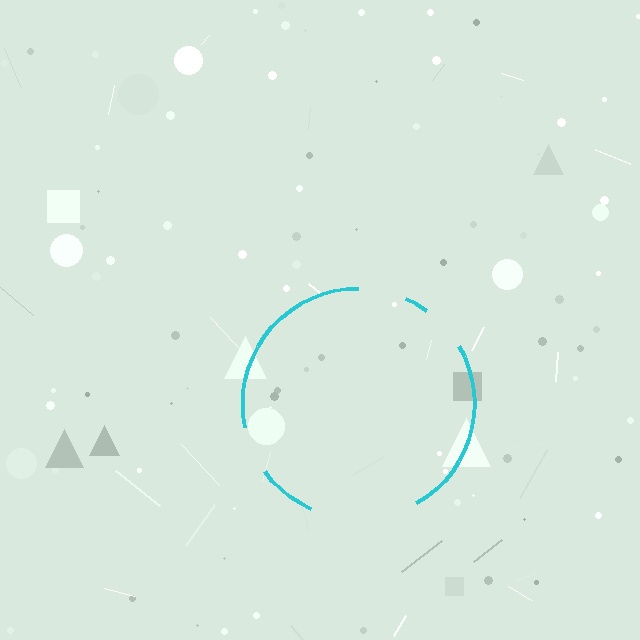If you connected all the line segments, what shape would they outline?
They would outline a circle.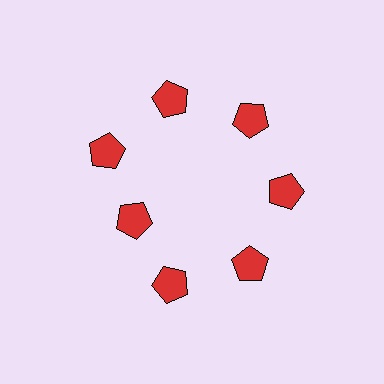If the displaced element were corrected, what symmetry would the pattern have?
It would have 7-fold rotational symmetry — the pattern would map onto itself every 51 degrees.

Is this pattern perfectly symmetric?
No. The 7 red pentagons are arranged in a ring, but one element near the 8 o'clock position is pulled inward toward the center, breaking the 7-fold rotational symmetry.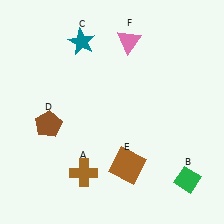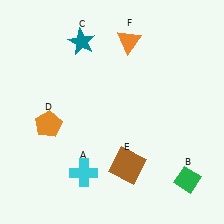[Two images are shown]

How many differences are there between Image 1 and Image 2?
There are 3 differences between the two images.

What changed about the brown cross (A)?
In Image 1, A is brown. In Image 2, it changed to cyan.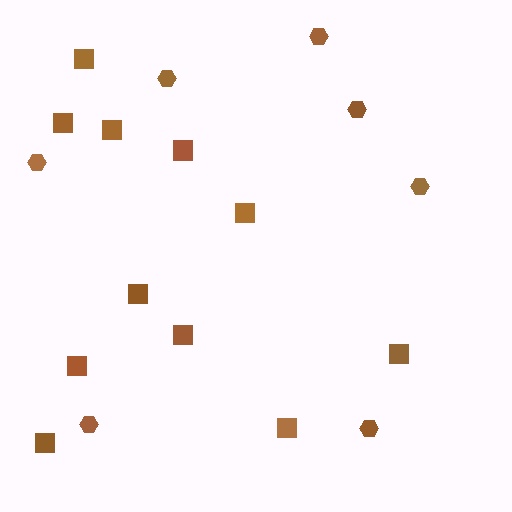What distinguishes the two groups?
There are 2 groups: one group of hexagons (7) and one group of squares (11).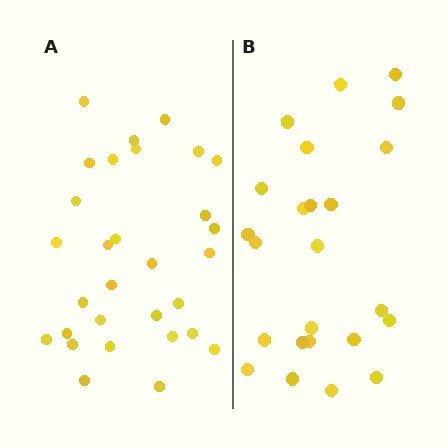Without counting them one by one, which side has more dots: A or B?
Region A (the left region) has more dots.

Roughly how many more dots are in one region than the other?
Region A has about 6 more dots than region B.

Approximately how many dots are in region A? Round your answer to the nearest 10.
About 30 dots.